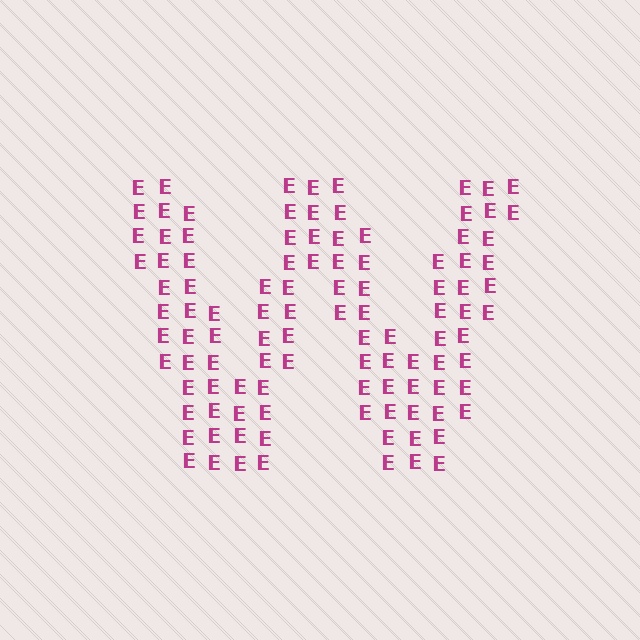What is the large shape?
The large shape is the letter W.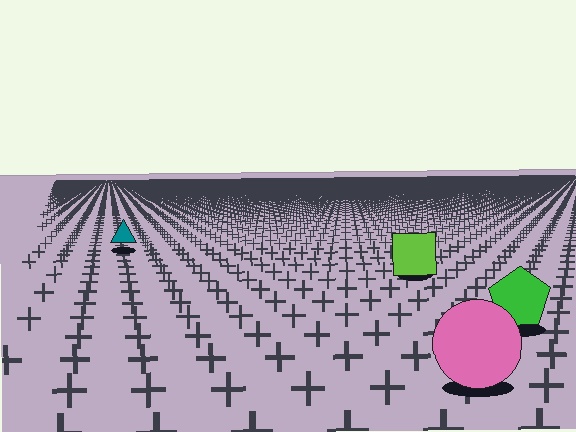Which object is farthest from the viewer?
The teal triangle is farthest from the viewer. It appears smaller and the ground texture around it is denser.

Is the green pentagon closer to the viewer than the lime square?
Yes. The green pentagon is closer — you can tell from the texture gradient: the ground texture is coarser near it.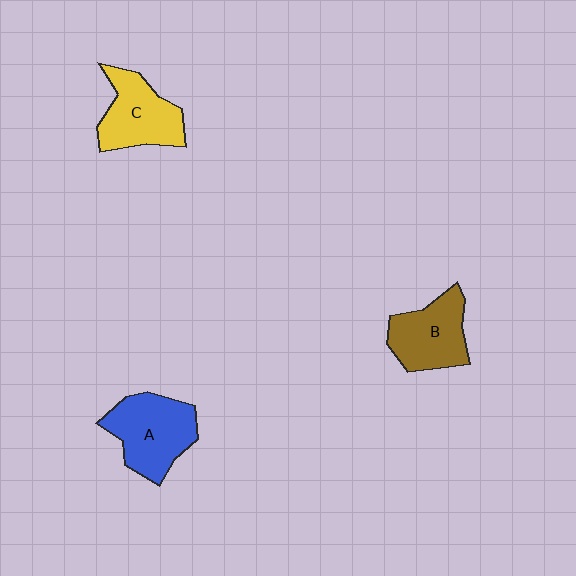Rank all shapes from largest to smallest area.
From largest to smallest: A (blue), C (yellow), B (brown).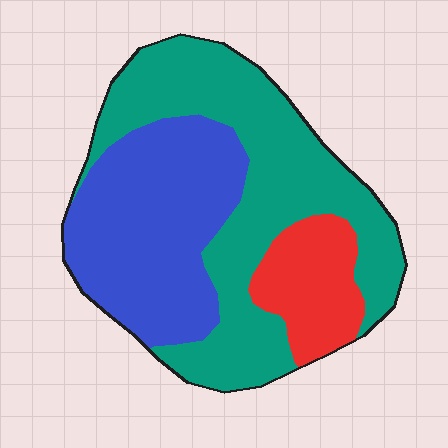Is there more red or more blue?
Blue.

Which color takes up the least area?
Red, at roughly 15%.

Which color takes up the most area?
Teal, at roughly 50%.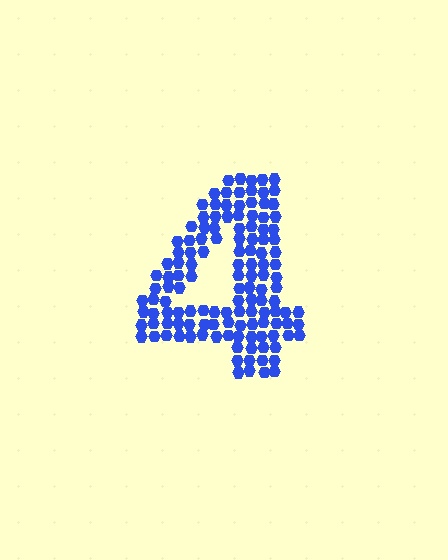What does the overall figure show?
The overall figure shows the digit 4.